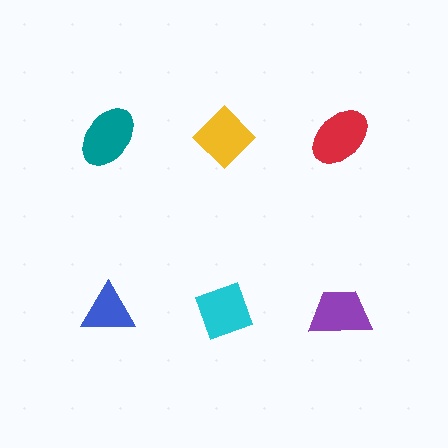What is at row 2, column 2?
A cyan diamond.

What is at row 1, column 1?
A teal ellipse.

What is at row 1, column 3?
A red ellipse.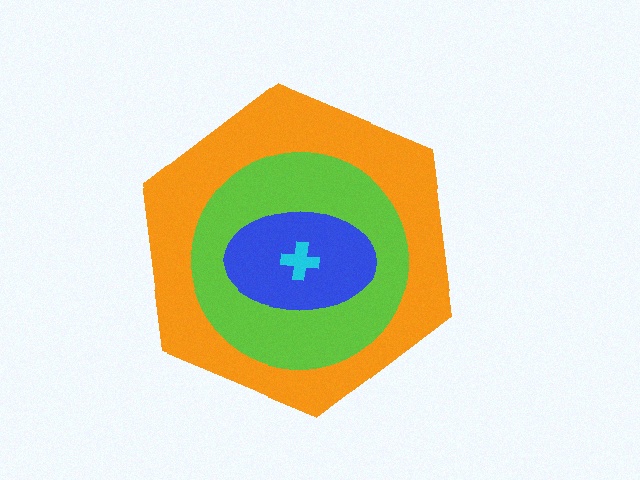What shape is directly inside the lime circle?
The blue ellipse.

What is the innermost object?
The cyan cross.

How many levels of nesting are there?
4.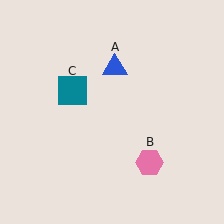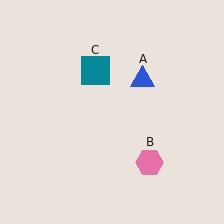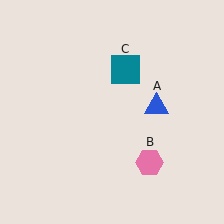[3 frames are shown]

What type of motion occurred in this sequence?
The blue triangle (object A), teal square (object C) rotated clockwise around the center of the scene.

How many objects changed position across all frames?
2 objects changed position: blue triangle (object A), teal square (object C).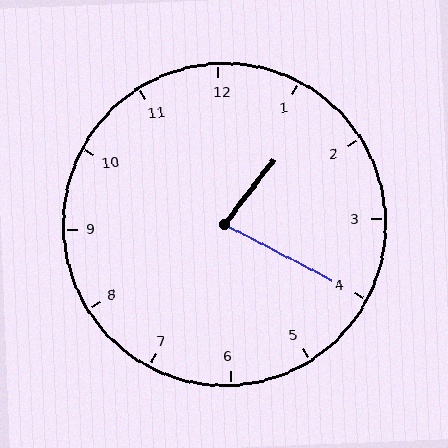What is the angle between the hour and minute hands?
Approximately 80 degrees.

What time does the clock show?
1:20.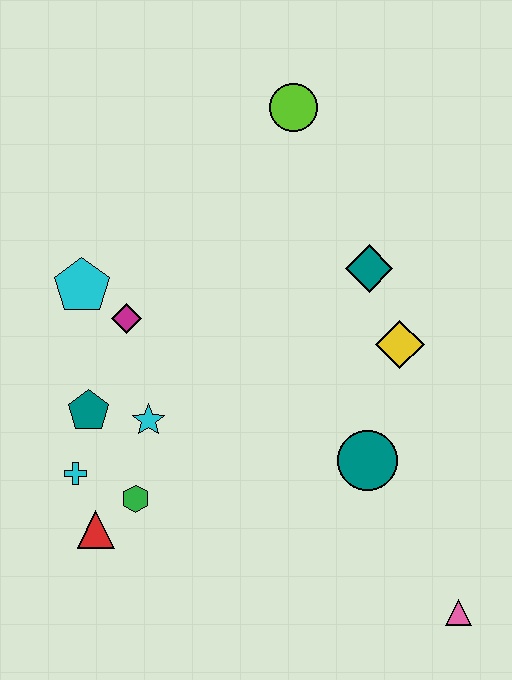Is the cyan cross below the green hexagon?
No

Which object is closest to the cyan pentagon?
The magenta diamond is closest to the cyan pentagon.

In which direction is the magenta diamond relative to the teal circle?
The magenta diamond is to the left of the teal circle.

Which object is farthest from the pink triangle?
The lime circle is farthest from the pink triangle.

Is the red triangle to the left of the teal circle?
Yes